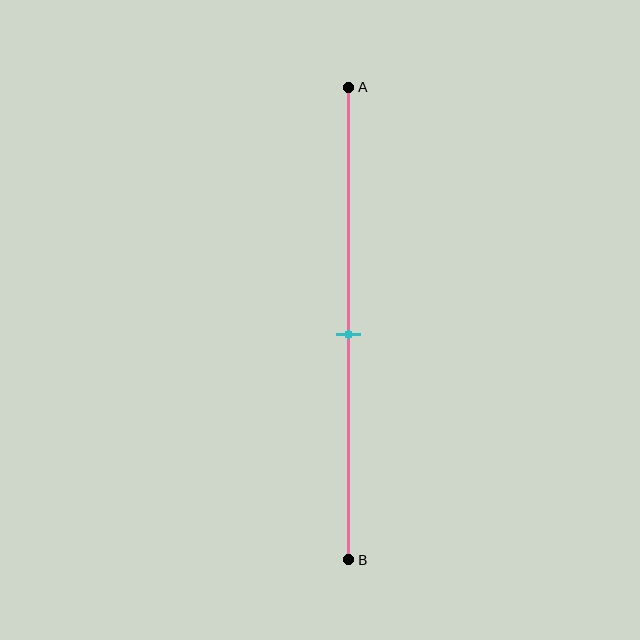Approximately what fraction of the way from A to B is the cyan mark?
The cyan mark is approximately 50% of the way from A to B.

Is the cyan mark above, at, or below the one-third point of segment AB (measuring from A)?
The cyan mark is below the one-third point of segment AB.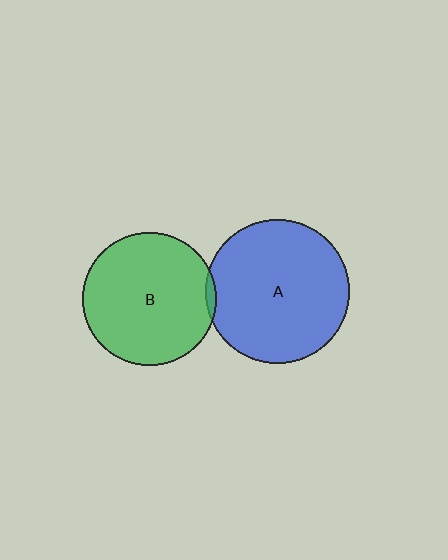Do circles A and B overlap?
Yes.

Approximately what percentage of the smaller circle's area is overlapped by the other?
Approximately 5%.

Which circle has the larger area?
Circle A (blue).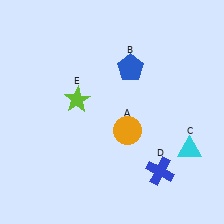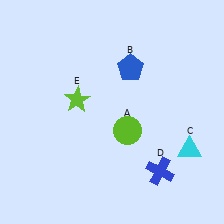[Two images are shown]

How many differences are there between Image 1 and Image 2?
There is 1 difference between the two images.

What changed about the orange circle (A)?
In Image 1, A is orange. In Image 2, it changed to lime.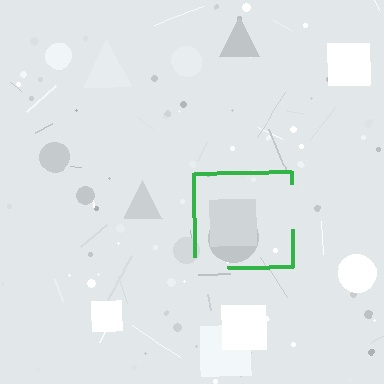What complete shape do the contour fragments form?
The contour fragments form a square.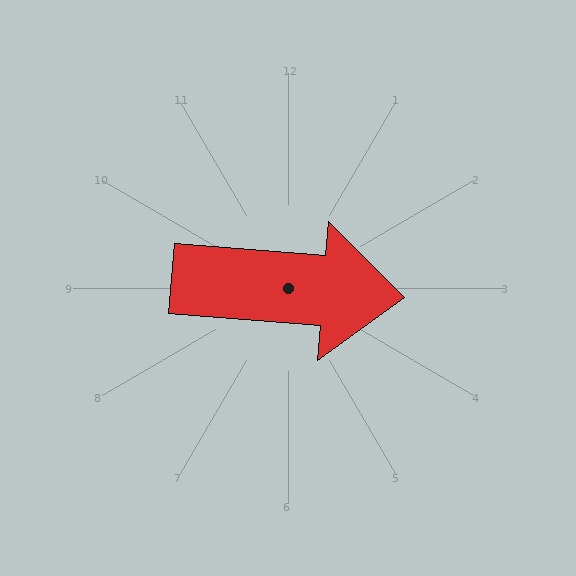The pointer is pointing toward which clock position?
Roughly 3 o'clock.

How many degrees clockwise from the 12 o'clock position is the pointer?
Approximately 95 degrees.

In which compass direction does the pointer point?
East.